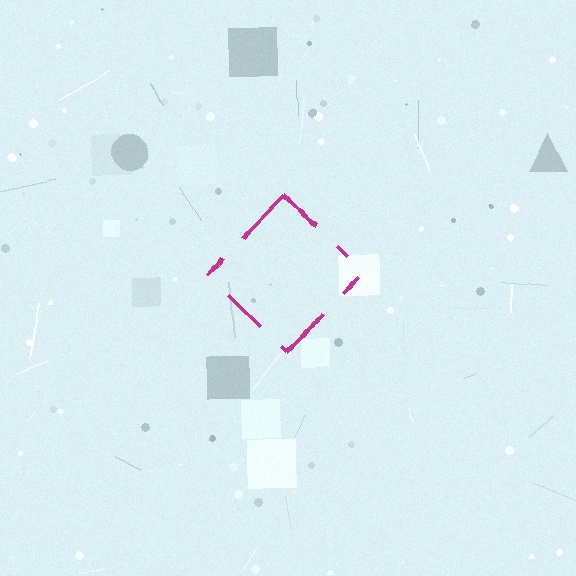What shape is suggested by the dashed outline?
The dashed outline suggests a diamond.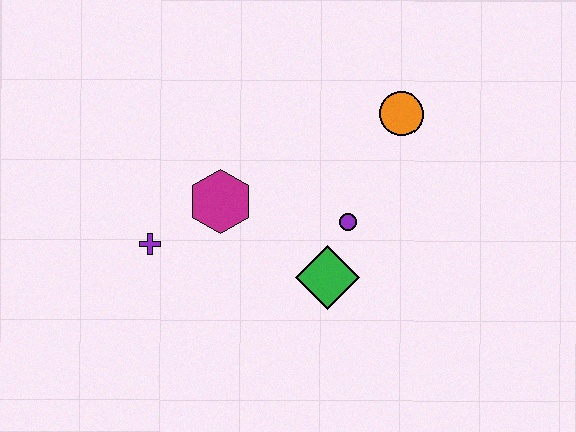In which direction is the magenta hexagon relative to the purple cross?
The magenta hexagon is to the right of the purple cross.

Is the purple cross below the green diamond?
No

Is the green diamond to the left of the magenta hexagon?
No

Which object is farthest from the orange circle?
The purple cross is farthest from the orange circle.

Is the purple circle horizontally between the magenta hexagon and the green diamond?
No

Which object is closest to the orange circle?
The purple circle is closest to the orange circle.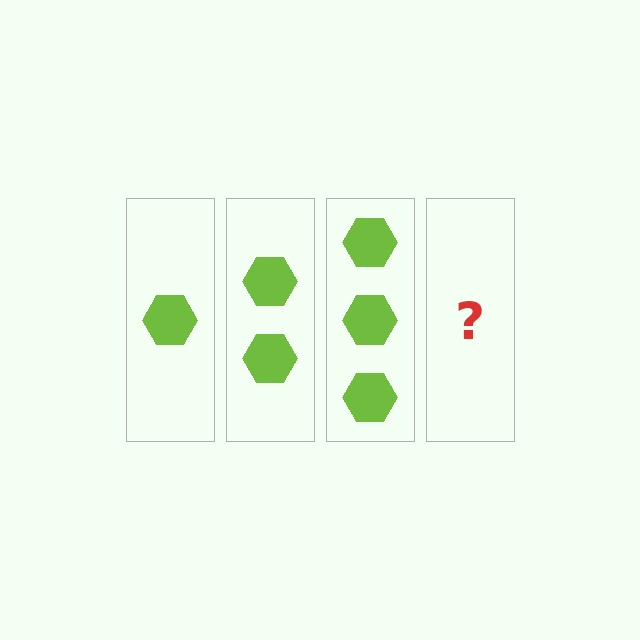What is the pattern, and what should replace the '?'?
The pattern is that each step adds one more hexagon. The '?' should be 4 hexagons.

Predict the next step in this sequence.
The next step is 4 hexagons.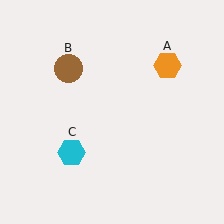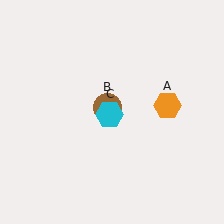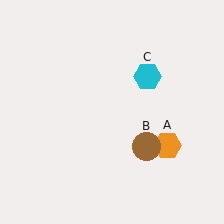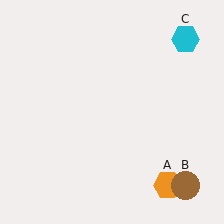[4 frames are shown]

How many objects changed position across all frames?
3 objects changed position: orange hexagon (object A), brown circle (object B), cyan hexagon (object C).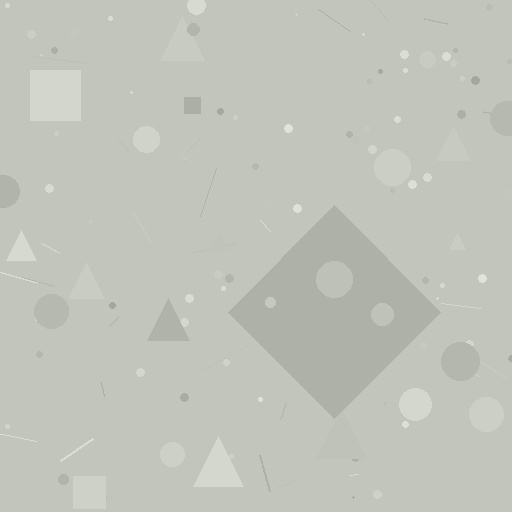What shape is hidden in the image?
A diamond is hidden in the image.